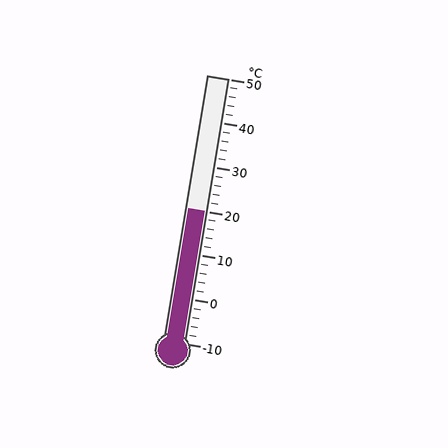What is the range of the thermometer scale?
The thermometer scale ranges from -10°C to 50°C.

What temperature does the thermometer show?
The thermometer shows approximately 20°C.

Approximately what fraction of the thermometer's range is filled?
The thermometer is filled to approximately 50% of its range.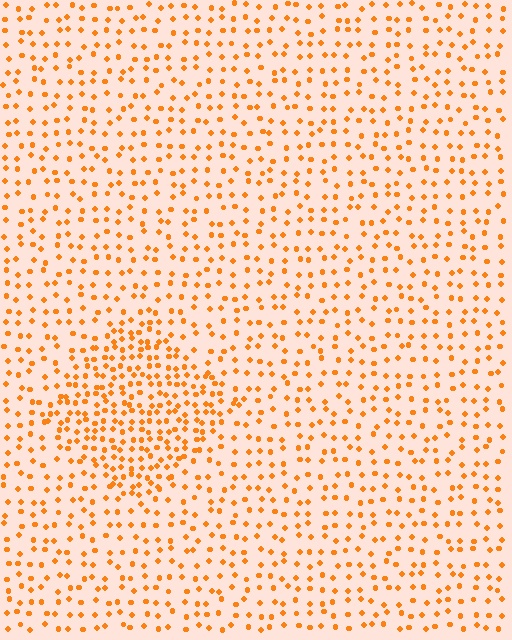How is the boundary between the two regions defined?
The boundary is defined by a change in element density (approximately 2.0x ratio). All elements are the same color, size, and shape.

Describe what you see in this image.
The image contains small orange elements arranged at two different densities. A diamond-shaped region is visible where the elements are more densely packed than the surrounding area.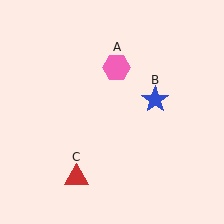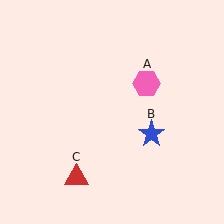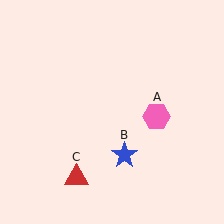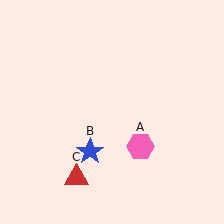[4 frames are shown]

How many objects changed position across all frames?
2 objects changed position: pink hexagon (object A), blue star (object B).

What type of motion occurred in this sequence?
The pink hexagon (object A), blue star (object B) rotated clockwise around the center of the scene.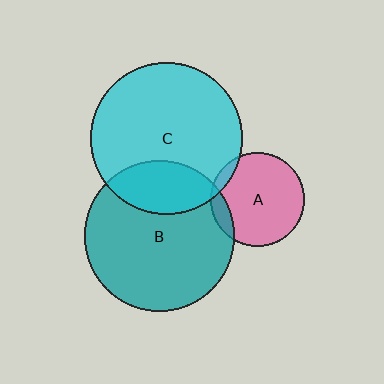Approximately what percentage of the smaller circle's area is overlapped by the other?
Approximately 10%.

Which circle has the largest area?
Circle C (cyan).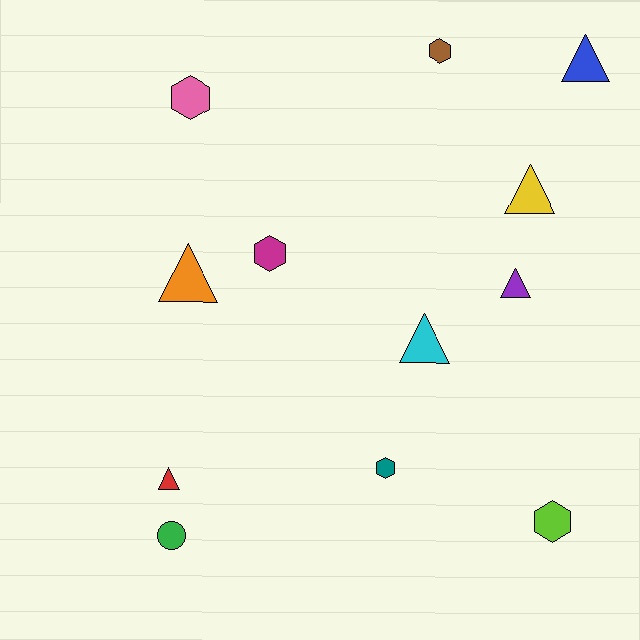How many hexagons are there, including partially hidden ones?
There are 5 hexagons.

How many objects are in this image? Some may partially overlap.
There are 12 objects.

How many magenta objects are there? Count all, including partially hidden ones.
There is 1 magenta object.